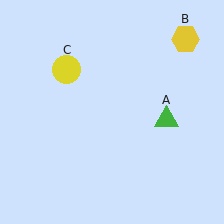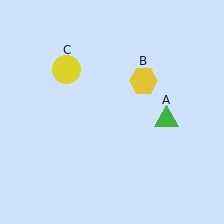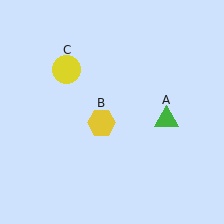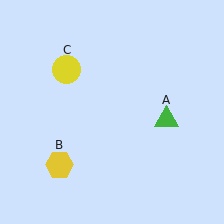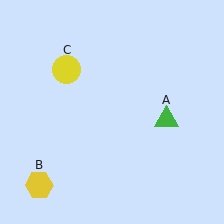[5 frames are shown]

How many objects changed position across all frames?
1 object changed position: yellow hexagon (object B).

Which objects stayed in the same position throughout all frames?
Green triangle (object A) and yellow circle (object C) remained stationary.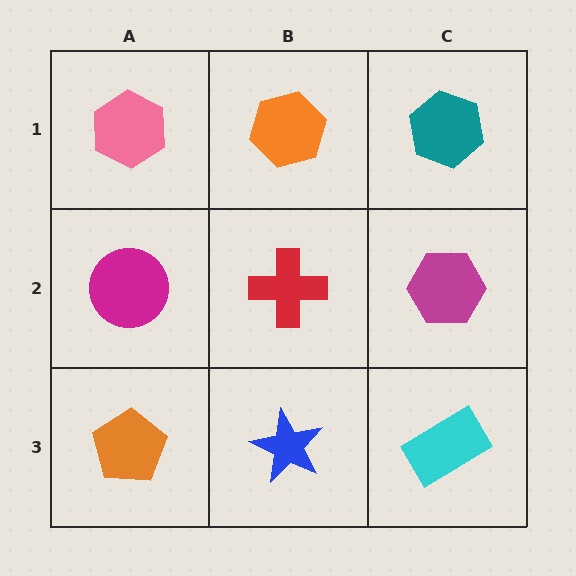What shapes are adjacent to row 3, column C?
A magenta hexagon (row 2, column C), a blue star (row 3, column B).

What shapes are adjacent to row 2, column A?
A pink hexagon (row 1, column A), an orange pentagon (row 3, column A), a red cross (row 2, column B).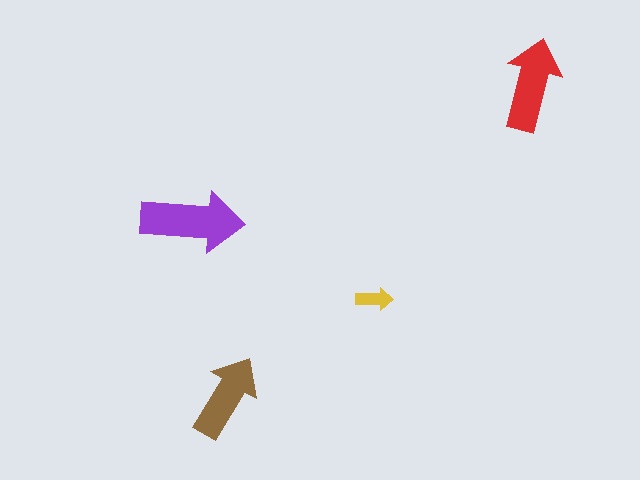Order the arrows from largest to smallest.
the purple one, the red one, the brown one, the yellow one.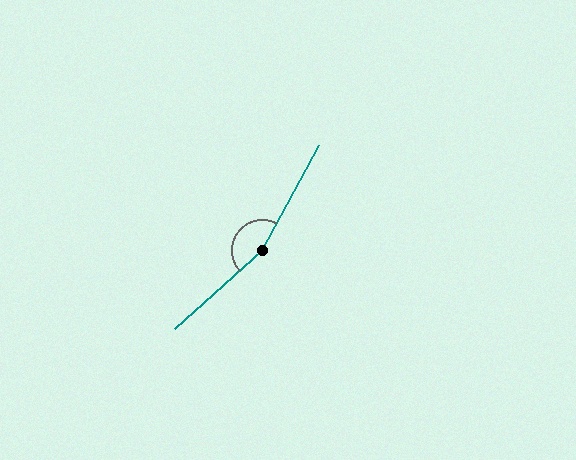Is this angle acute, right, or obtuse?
It is obtuse.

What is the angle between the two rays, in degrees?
Approximately 160 degrees.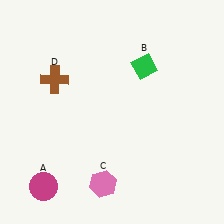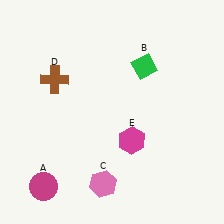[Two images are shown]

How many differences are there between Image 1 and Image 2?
There is 1 difference between the two images.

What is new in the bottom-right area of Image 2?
A magenta hexagon (E) was added in the bottom-right area of Image 2.